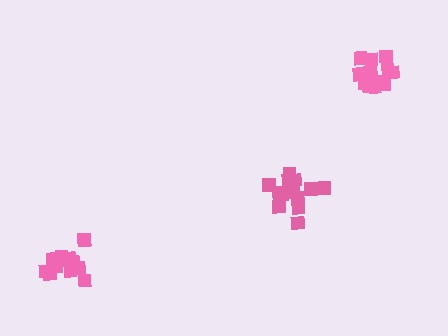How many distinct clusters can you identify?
There are 3 distinct clusters.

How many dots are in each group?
Group 1: 14 dots, Group 2: 13 dots, Group 3: 14 dots (41 total).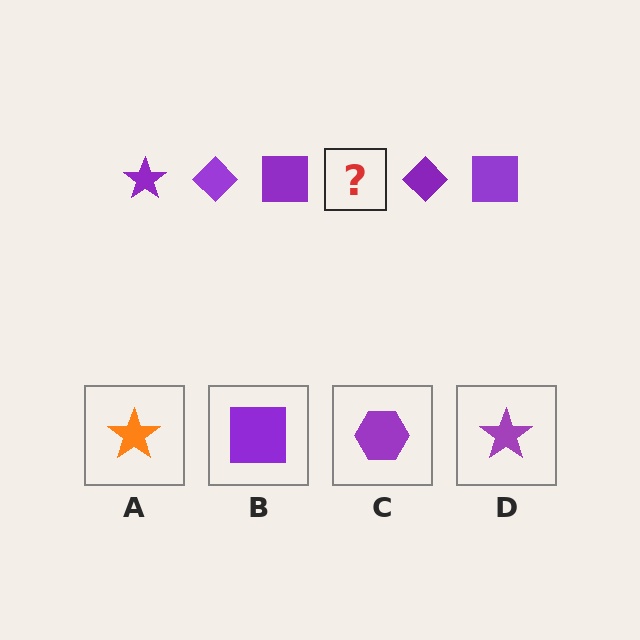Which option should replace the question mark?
Option D.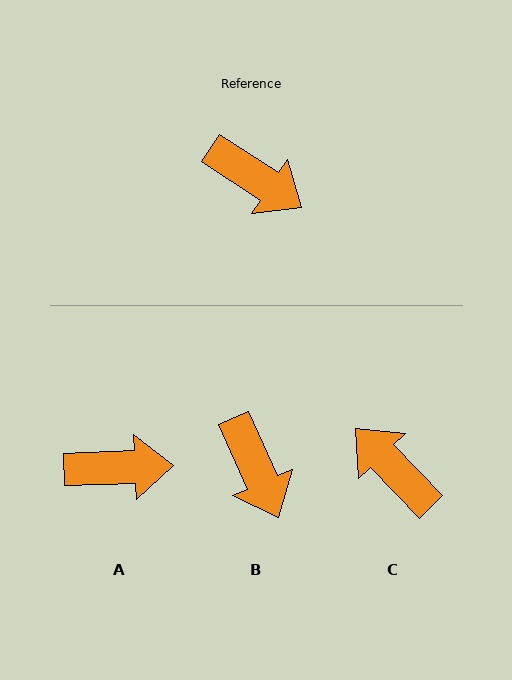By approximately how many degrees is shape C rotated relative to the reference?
Approximately 167 degrees counter-clockwise.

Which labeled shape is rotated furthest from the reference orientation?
C, about 167 degrees away.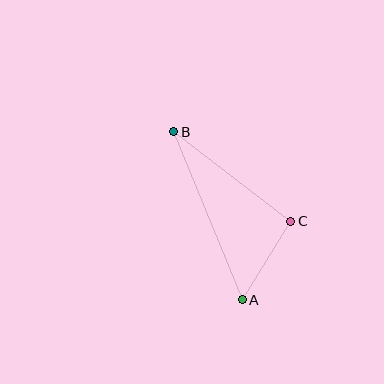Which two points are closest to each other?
Points A and C are closest to each other.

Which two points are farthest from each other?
Points A and B are farthest from each other.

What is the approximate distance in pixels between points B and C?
The distance between B and C is approximately 147 pixels.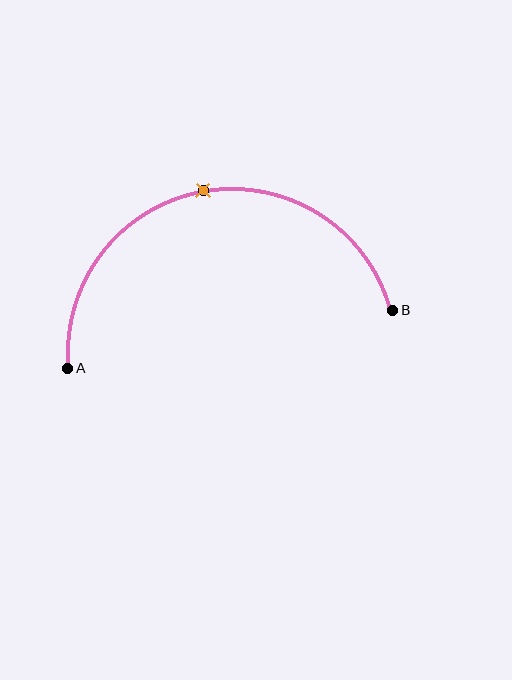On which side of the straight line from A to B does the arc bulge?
The arc bulges above the straight line connecting A and B.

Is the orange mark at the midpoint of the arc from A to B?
Yes. The orange mark lies on the arc at equal arc-length from both A and B — it is the arc midpoint.